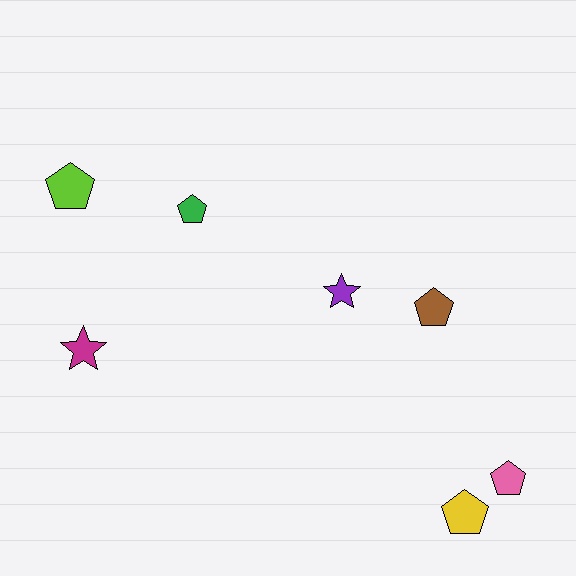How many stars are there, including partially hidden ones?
There are 2 stars.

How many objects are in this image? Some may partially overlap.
There are 7 objects.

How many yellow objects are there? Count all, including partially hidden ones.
There is 1 yellow object.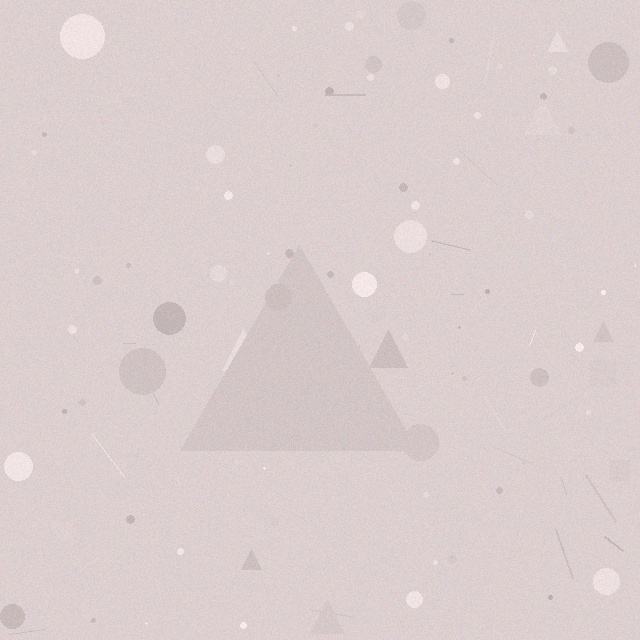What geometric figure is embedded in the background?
A triangle is embedded in the background.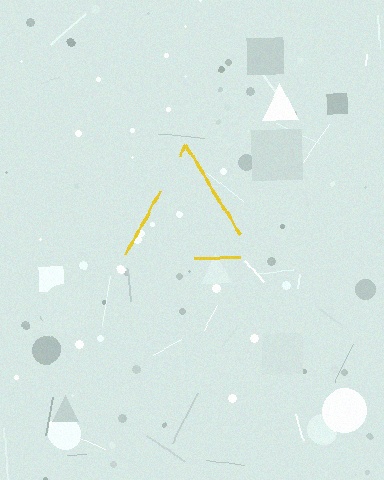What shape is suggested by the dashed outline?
The dashed outline suggests a triangle.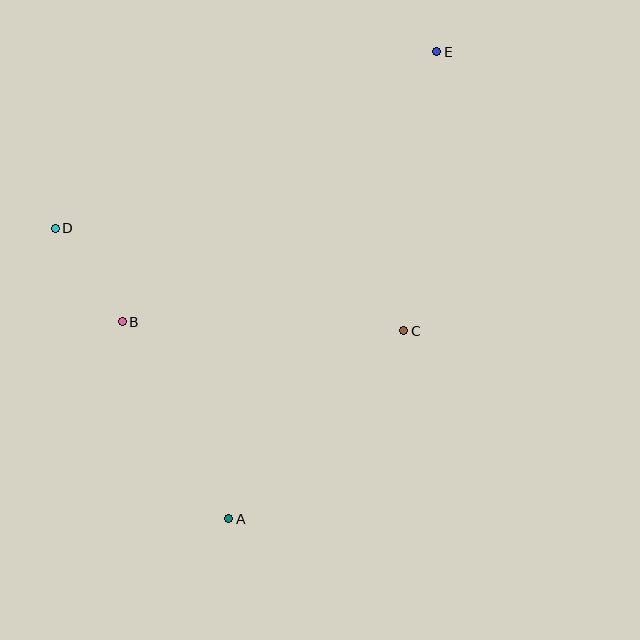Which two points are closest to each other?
Points B and D are closest to each other.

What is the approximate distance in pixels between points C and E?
The distance between C and E is approximately 281 pixels.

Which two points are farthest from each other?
Points A and E are farthest from each other.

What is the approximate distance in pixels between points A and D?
The distance between A and D is approximately 338 pixels.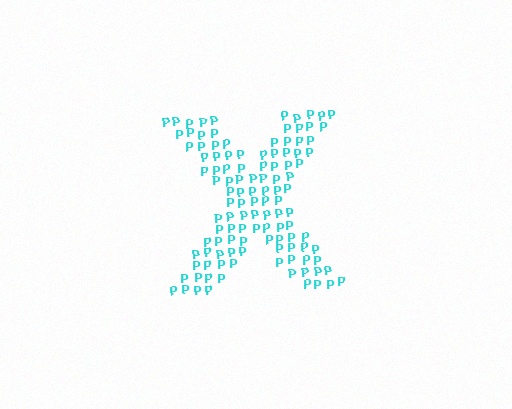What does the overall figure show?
The overall figure shows the letter X.